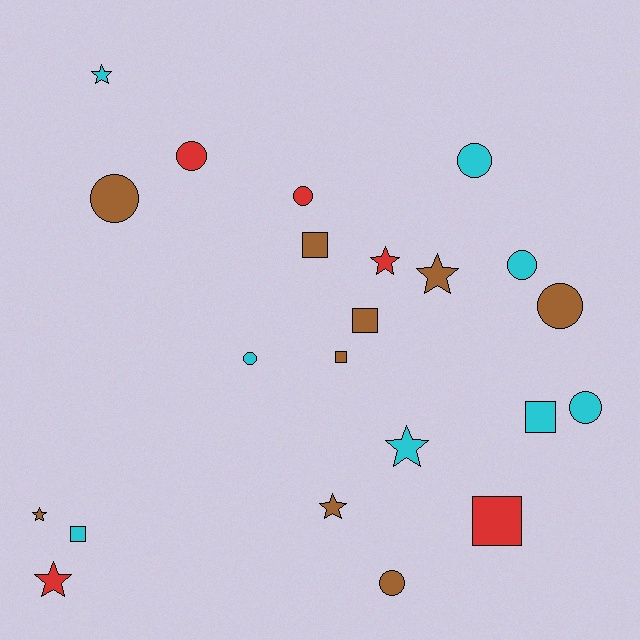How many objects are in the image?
There are 22 objects.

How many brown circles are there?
There are 3 brown circles.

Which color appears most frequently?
Brown, with 9 objects.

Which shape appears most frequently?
Circle, with 9 objects.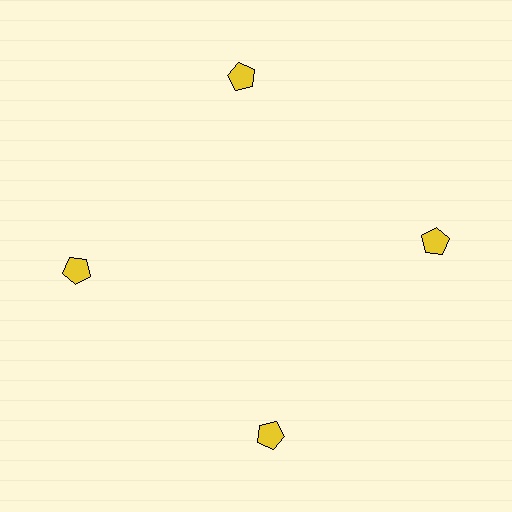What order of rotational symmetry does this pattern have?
This pattern has 4-fold rotational symmetry.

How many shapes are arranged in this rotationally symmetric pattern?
There are 4 shapes, arranged in 4 groups of 1.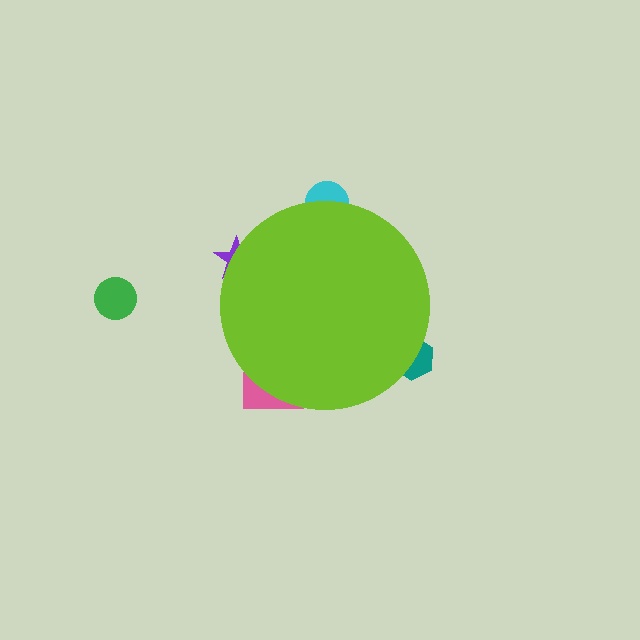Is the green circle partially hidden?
No, the green circle is fully visible.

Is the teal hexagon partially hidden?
Yes, the teal hexagon is partially hidden behind the lime circle.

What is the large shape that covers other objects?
A lime circle.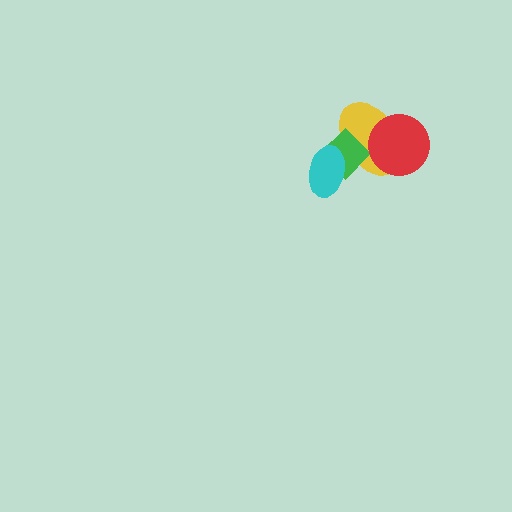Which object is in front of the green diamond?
The cyan ellipse is in front of the green diamond.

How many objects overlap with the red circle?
1 object overlaps with the red circle.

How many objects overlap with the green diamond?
2 objects overlap with the green diamond.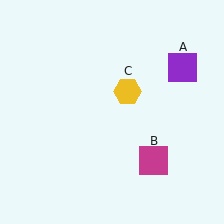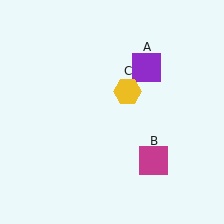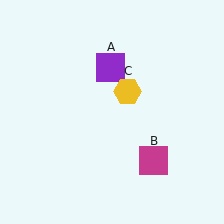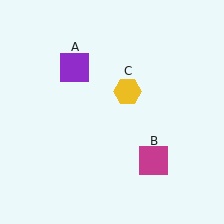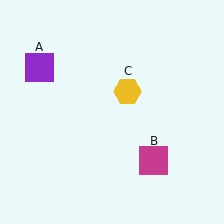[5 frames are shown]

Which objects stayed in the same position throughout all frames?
Magenta square (object B) and yellow hexagon (object C) remained stationary.